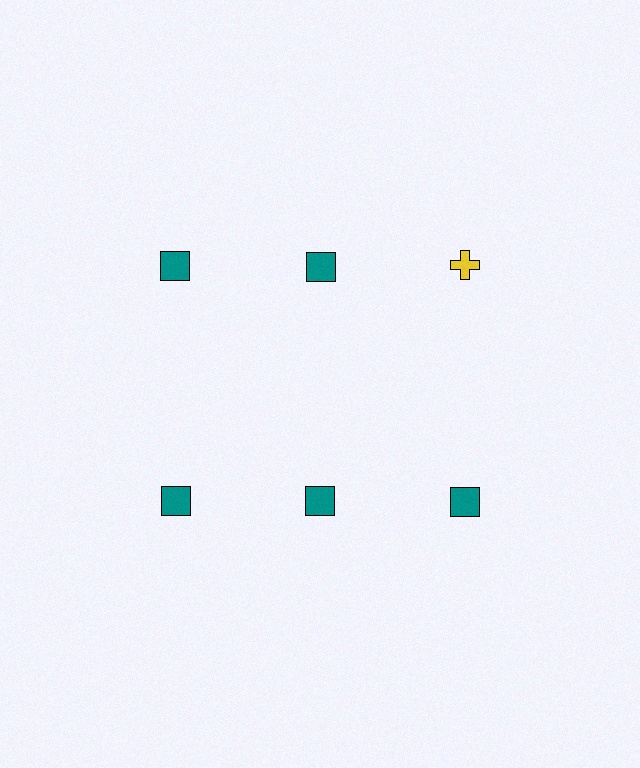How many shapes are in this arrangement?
There are 6 shapes arranged in a grid pattern.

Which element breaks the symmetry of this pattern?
The yellow cross in the top row, center column breaks the symmetry. All other shapes are teal squares.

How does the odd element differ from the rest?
It differs in both color (yellow instead of teal) and shape (cross instead of square).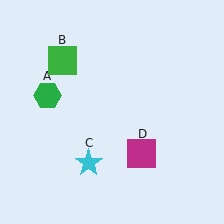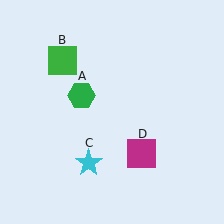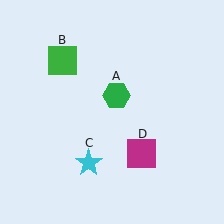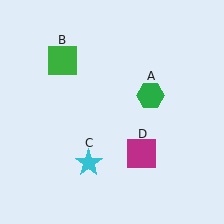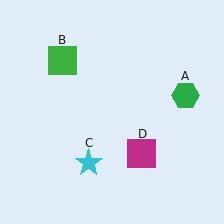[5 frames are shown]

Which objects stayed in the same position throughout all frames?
Green square (object B) and cyan star (object C) and magenta square (object D) remained stationary.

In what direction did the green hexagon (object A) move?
The green hexagon (object A) moved right.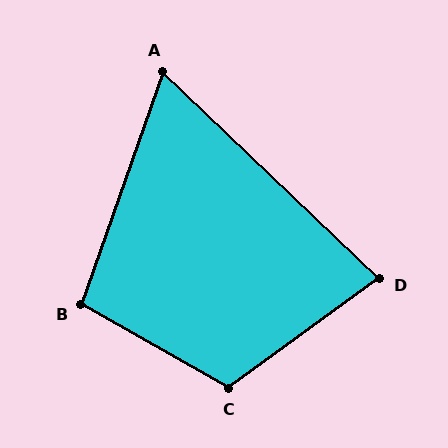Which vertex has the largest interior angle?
C, at approximately 114 degrees.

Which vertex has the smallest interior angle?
A, at approximately 66 degrees.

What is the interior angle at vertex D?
Approximately 80 degrees (acute).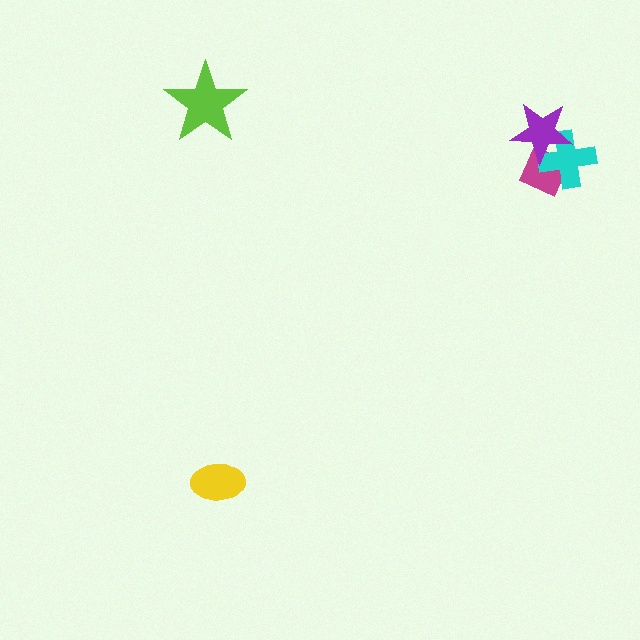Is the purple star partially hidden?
No, no other shape covers it.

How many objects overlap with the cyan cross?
2 objects overlap with the cyan cross.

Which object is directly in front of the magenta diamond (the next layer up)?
The cyan cross is directly in front of the magenta diamond.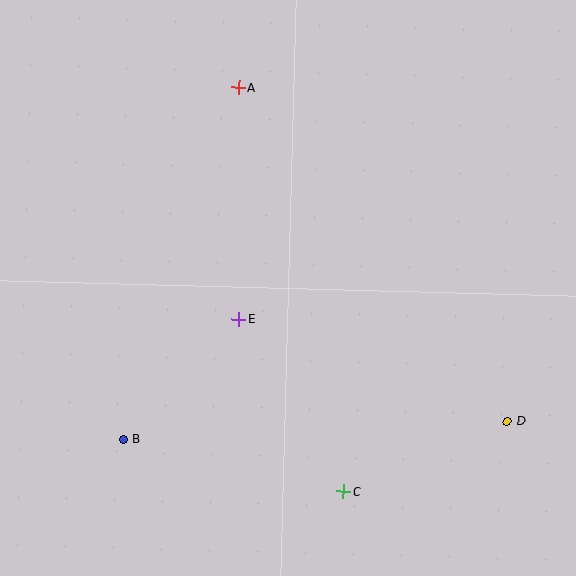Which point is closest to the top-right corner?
Point A is closest to the top-right corner.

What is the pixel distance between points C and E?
The distance between C and E is 202 pixels.